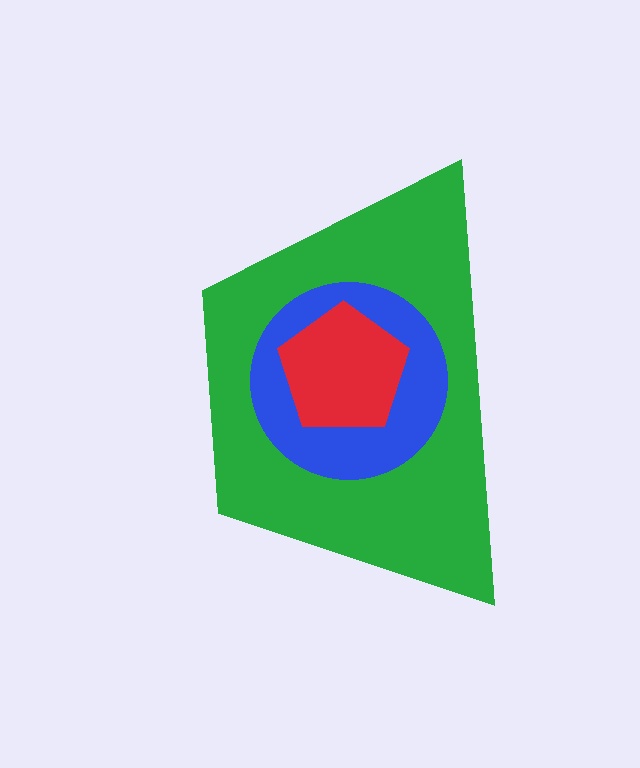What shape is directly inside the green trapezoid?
The blue circle.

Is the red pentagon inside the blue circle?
Yes.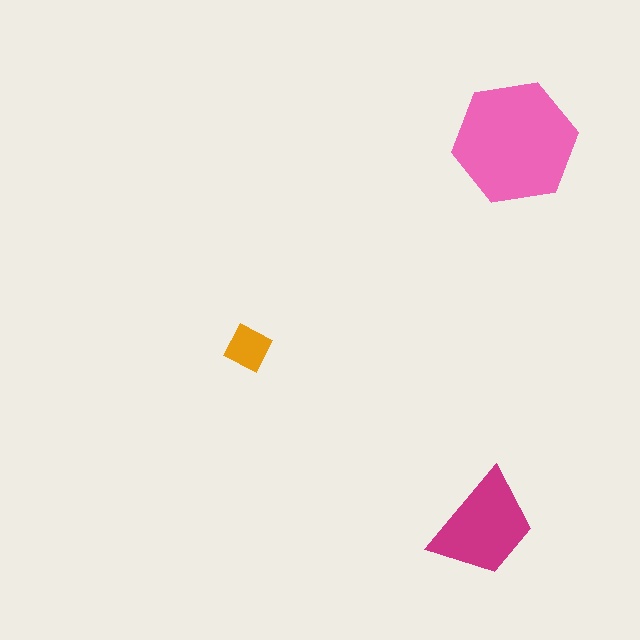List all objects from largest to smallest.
The pink hexagon, the magenta trapezoid, the orange diamond.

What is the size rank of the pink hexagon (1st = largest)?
1st.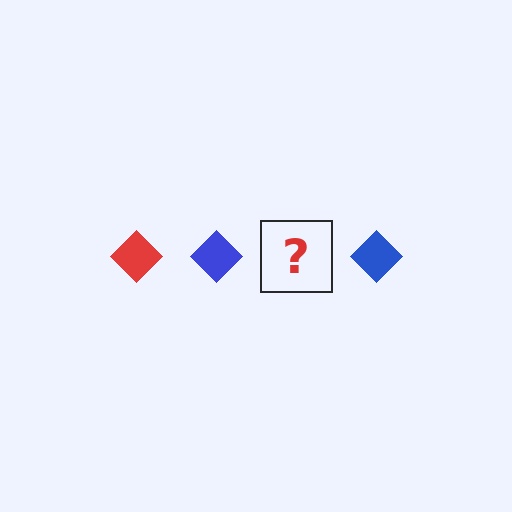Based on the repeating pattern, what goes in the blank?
The blank should be a red diamond.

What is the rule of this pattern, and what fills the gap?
The rule is that the pattern cycles through red, blue diamonds. The gap should be filled with a red diamond.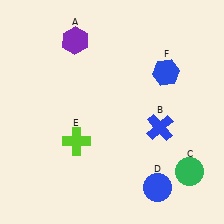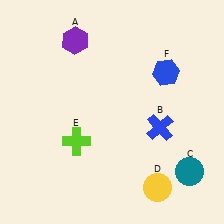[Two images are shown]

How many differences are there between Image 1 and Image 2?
There are 2 differences between the two images.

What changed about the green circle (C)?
In Image 1, C is green. In Image 2, it changed to teal.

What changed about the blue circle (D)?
In Image 1, D is blue. In Image 2, it changed to yellow.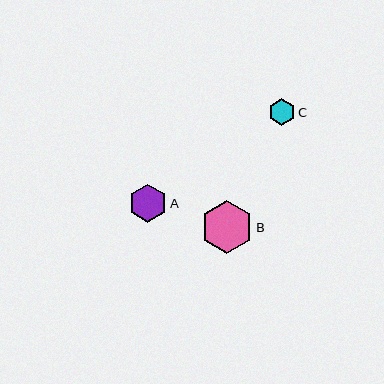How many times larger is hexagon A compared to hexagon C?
Hexagon A is approximately 1.4 times the size of hexagon C.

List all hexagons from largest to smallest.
From largest to smallest: B, A, C.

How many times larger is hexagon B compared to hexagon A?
Hexagon B is approximately 1.4 times the size of hexagon A.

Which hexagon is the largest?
Hexagon B is the largest with a size of approximately 53 pixels.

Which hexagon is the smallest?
Hexagon C is the smallest with a size of approximately 27 pixels.